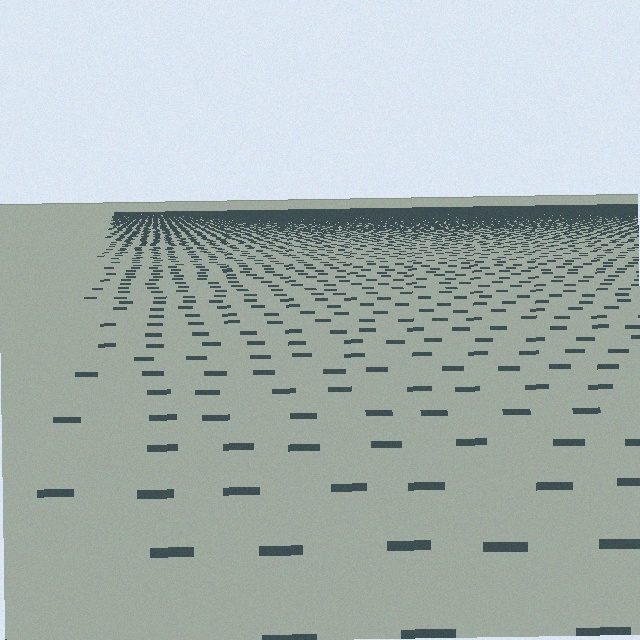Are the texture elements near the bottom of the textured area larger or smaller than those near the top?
Larger. Near the bottom, elements are closer to the viewer and appear at a bigger on-screen size.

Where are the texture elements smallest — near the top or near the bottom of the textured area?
Near the top.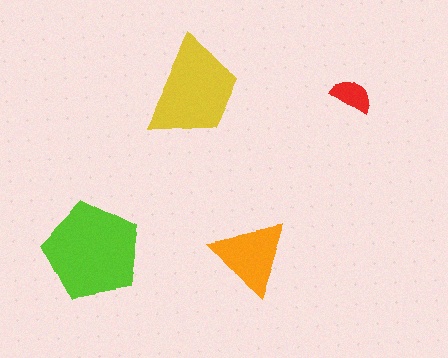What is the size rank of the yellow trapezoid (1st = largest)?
2nd.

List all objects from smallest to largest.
The red semicircle, the orange triangle, the yellow trapezoid, the lime pentagon.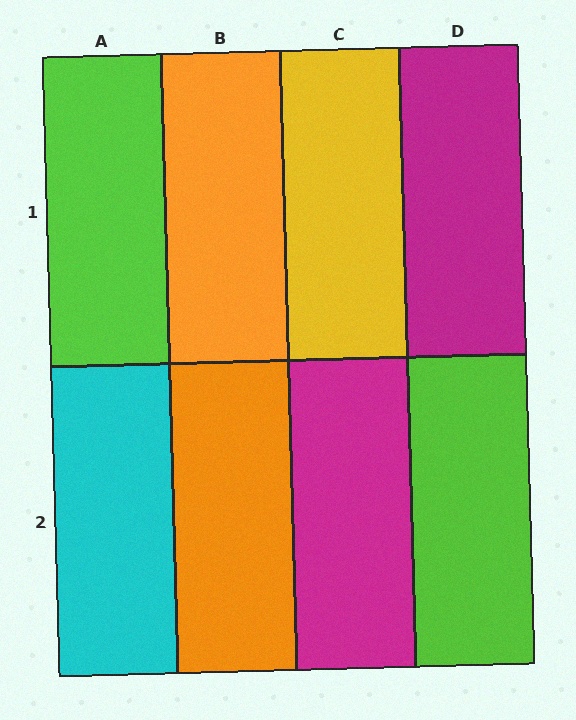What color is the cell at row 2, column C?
Magenta.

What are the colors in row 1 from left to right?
Lime, orange, yellow, magenta.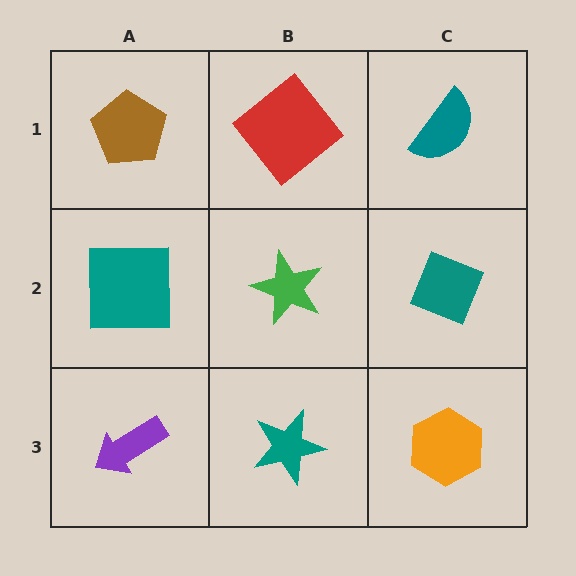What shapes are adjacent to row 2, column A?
A brown pentagon (row 1, column A), a purple arrow (row 3, column A), a green star (row 2, column B).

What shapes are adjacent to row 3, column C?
A teal diamond (row 2, column C), a teal star (row 3, column B).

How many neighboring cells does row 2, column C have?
3.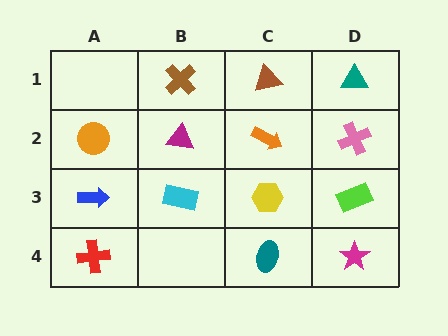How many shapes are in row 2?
4 shapes.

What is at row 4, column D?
A magenta star.